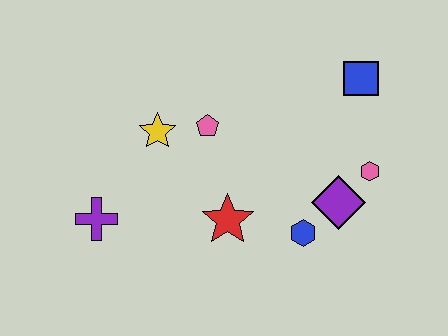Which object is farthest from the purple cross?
The blue square is farthest from the purple cross.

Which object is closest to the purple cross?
The yellow star is closest to the purple cross.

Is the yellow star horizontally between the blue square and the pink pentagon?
No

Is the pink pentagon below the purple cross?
No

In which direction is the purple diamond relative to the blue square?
The purple diamond is below the blue square.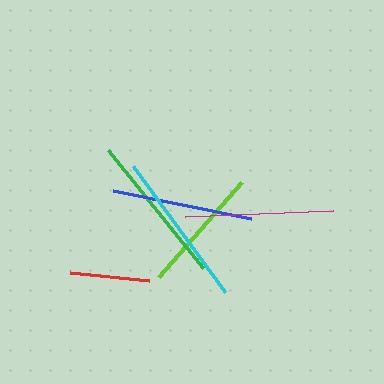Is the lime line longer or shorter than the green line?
The green line is longer than the lime line.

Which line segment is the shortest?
The red line is the shortest at approximately 80 pixels.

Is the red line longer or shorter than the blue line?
The blue line is longer than the red line.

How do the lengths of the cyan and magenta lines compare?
The cyan and magenta lines are approximately the same length.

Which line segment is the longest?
The cyan line is the longest at approximately 156 pixels.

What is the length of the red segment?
The red segment is approximately 80 pixels long.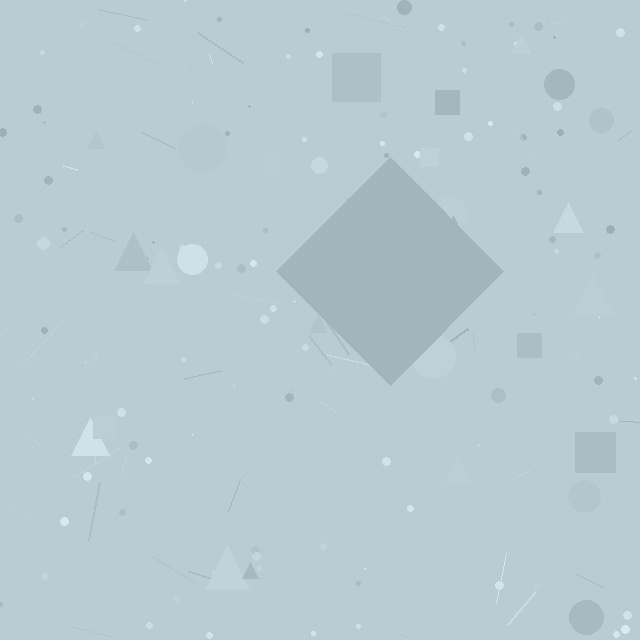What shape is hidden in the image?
A diamond is hidden in the image.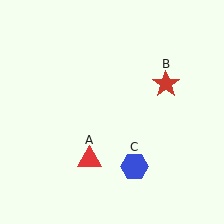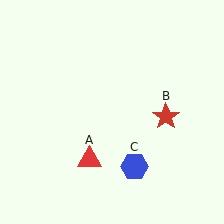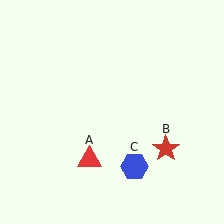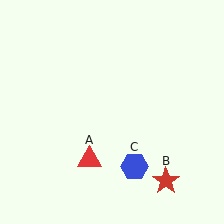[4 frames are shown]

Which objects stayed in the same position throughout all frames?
Red triangle (object A) and blue hexagon (object C) remained stationary.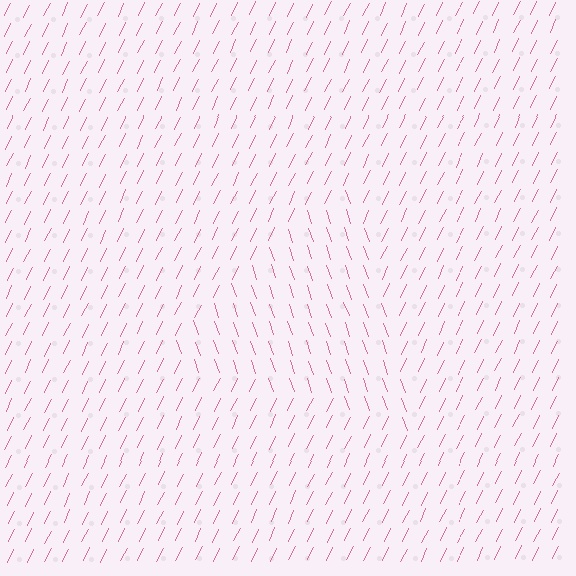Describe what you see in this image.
The image is filled with small pink line segments. A triangle region in the image has lines oriented differently from the surrounding lines, creating a visible texture boundary.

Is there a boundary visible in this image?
Yes, there is a texture boundary formed by a change in line orientation.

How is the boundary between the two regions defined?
The boundary is defined purely by a change in line orientation (approximately 45 degrees difference). All lines are the same color and thickness.